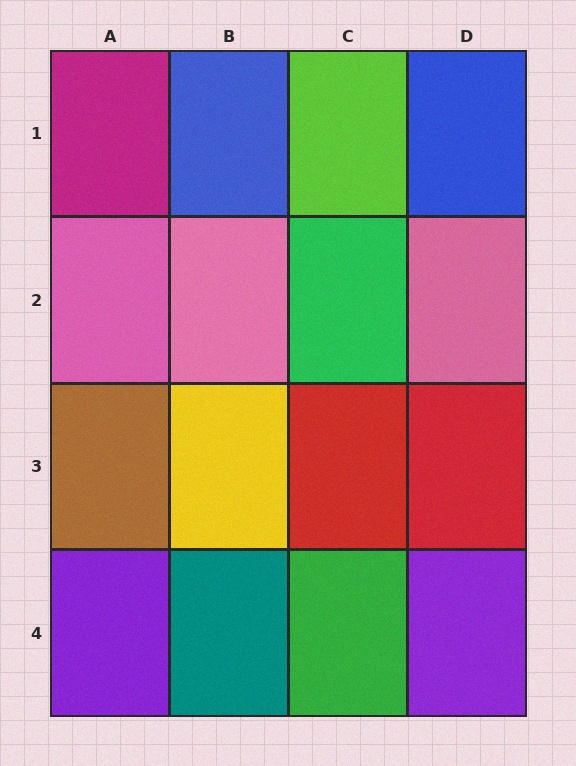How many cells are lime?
1 cell is lime.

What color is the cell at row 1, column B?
Blue.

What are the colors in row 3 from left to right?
Brown, yellow, red, red.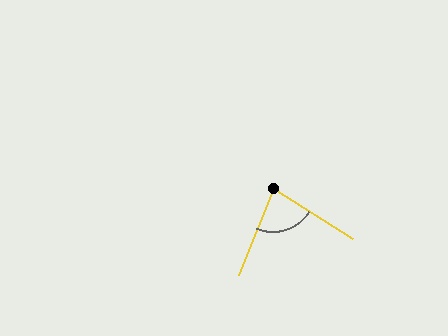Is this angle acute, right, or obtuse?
It is acute.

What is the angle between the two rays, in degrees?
Approximately 79 degrees.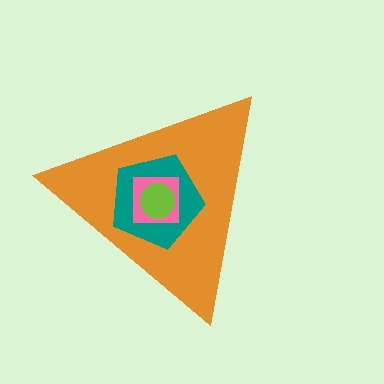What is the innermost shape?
The lime circle.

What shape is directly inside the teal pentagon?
The pink square.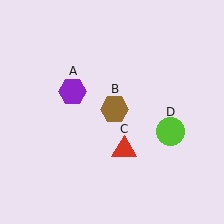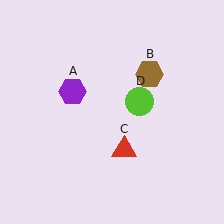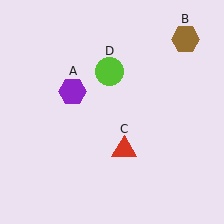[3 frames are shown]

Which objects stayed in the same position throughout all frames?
Purple hexagon (object A) and red triangle (object C) remained stationary.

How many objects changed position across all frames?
2 objects changed position: brown hexagon (object B), lime circle (object D).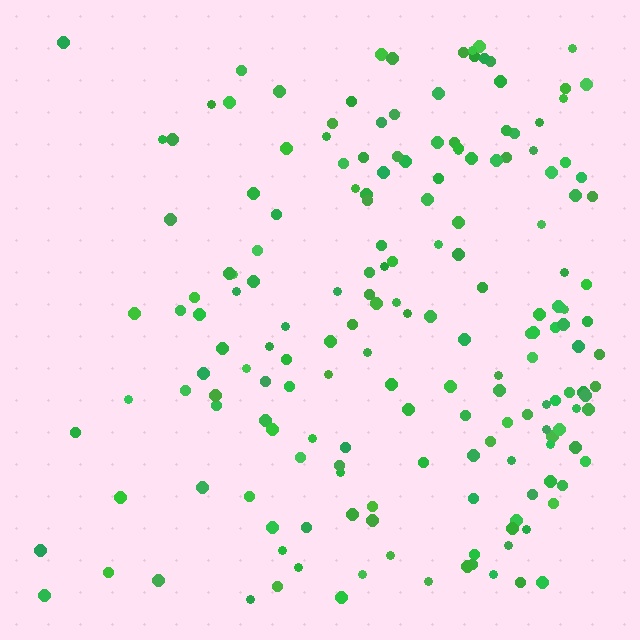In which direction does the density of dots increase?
From left to right, with the right side densest.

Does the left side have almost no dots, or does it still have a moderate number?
Still a moderate number, just noticeably fewer than the right.